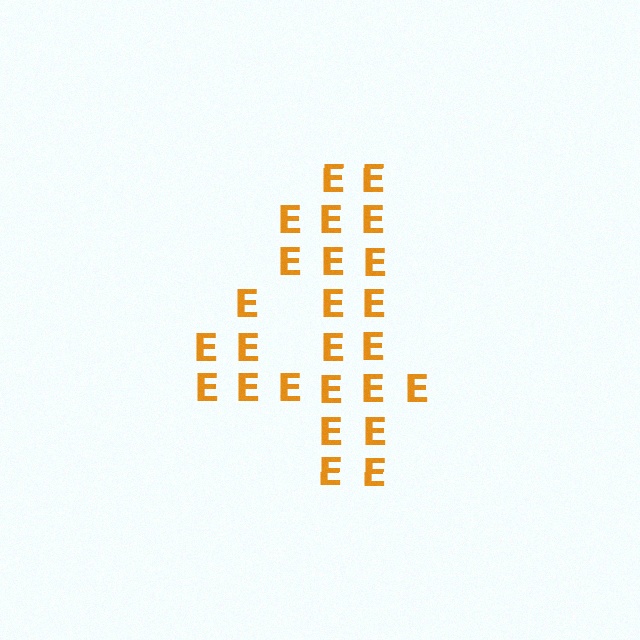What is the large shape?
The large shape is the digit 4.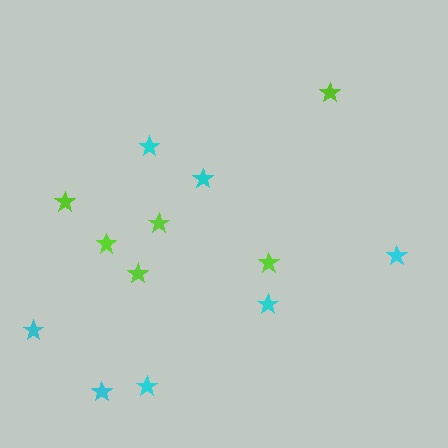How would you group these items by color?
There are 2 groups: one group of cyan stars (7) and one group of lime stars (6).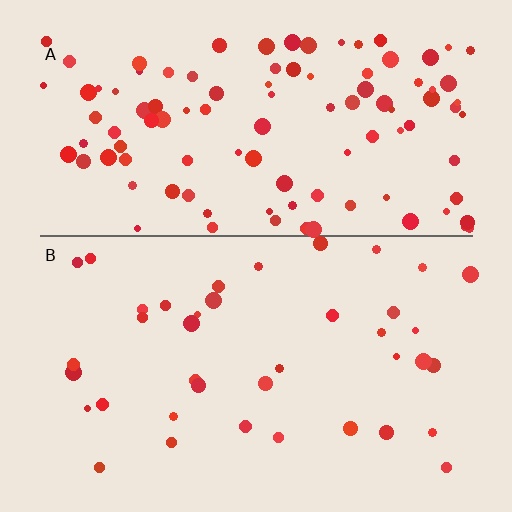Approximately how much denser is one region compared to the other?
Approximately 2.7× — region A over region B.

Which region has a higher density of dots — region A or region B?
A (the top).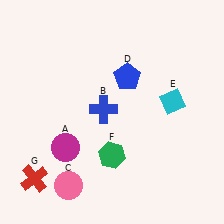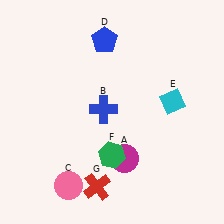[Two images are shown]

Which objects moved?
The objects that moved are: the magenta circle (A), the blue pentagon (D), the red cross (G).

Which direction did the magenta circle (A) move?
The magenta circle (A) moved right.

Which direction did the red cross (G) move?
The red cross (G) moved right.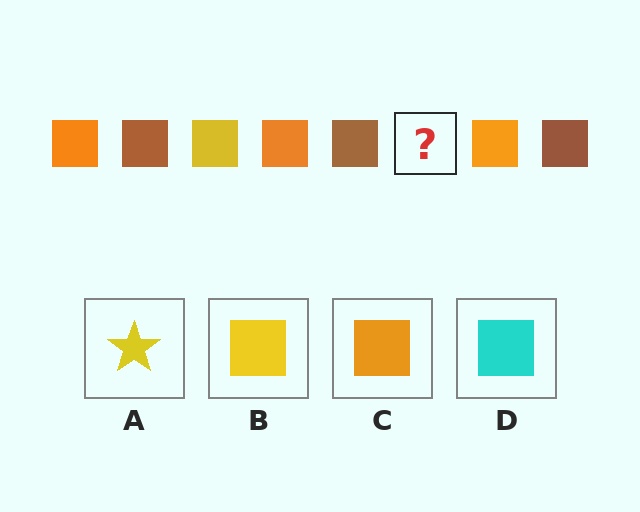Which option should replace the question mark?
Option B.